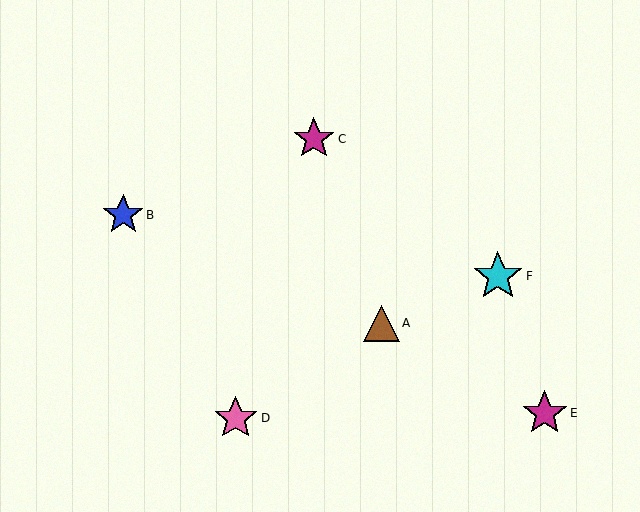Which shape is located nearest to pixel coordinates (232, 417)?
The pink star (labeled D) at (236, 418) is nearest to that location.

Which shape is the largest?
The cyan star (labeled F) is the largest.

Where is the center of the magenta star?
The center of the magenta star is at (314, 139).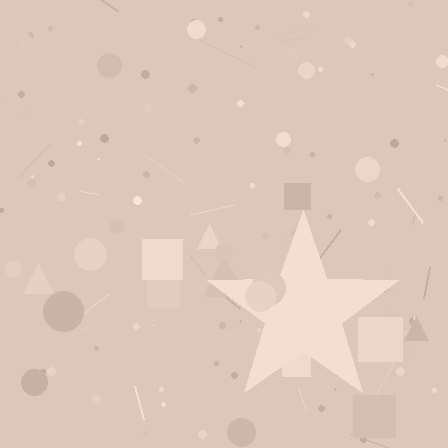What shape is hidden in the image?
A star is hidden in the image.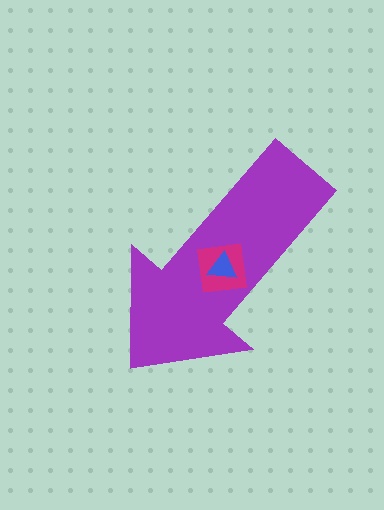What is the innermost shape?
The blue triangle.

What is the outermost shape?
The purple arrow.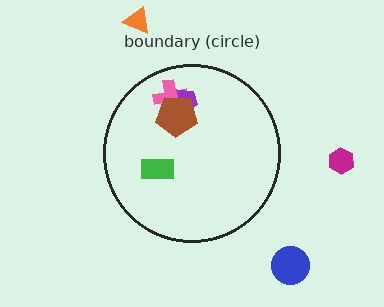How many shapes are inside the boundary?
4 inside, 3 outside.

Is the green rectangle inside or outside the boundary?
Inside.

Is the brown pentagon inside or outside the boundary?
Inside.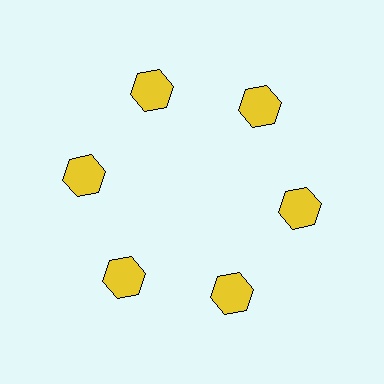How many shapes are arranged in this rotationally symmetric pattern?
There are 6 shapes, arranged in 6 groups of 1.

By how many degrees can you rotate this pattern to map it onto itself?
The pattern maps onto itself every 60 degrees of rotation.